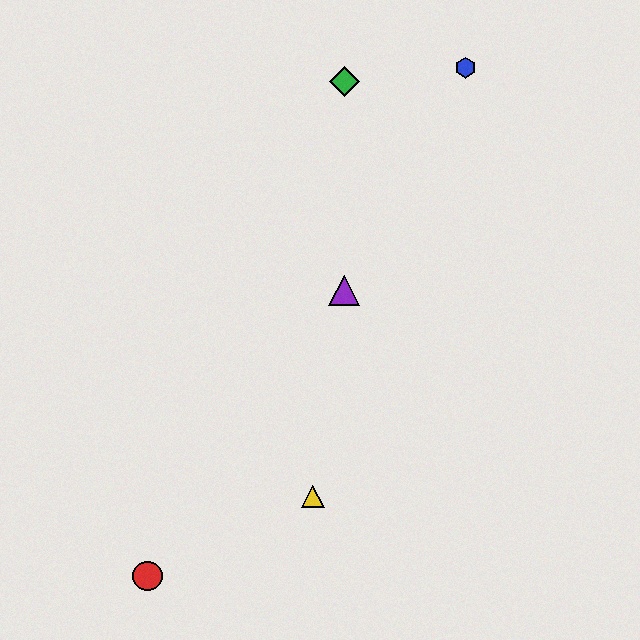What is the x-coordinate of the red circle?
The red circle is at x≈147.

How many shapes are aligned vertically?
2 shapes (the green diamond, the purple triangle) are aligned vertically.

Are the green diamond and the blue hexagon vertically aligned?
No, the green diamond is at x≈344 and the blue hexagon is at x≈466.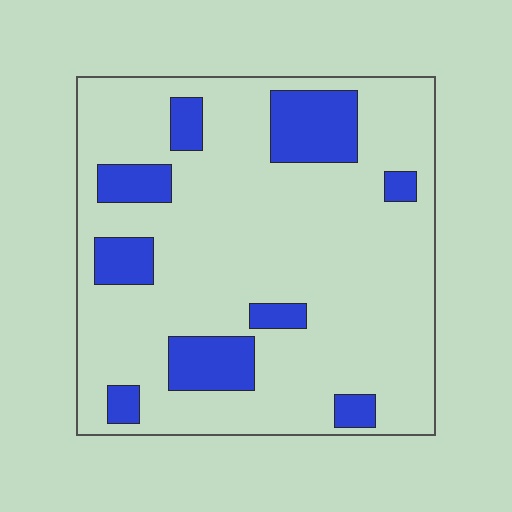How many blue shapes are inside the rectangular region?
9.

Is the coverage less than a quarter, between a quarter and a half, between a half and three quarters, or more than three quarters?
Less than a quarter.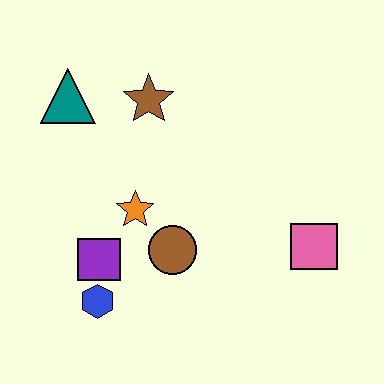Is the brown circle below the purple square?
No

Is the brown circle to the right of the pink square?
No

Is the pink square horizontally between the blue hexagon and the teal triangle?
No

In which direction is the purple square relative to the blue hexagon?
The purple square is above the blue hexagon.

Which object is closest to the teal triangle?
The brown star is closest to the teal triangle.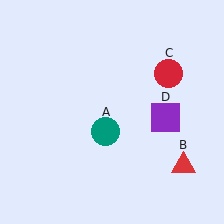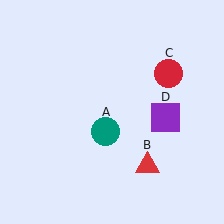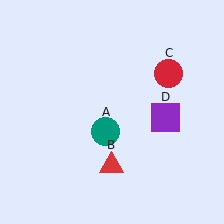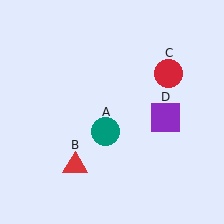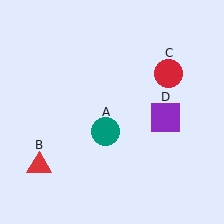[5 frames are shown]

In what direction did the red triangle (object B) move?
The red triangle (object B) moved left.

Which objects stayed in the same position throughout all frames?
Teal circle (object A) and red circle (object C) and purple square (object D) remained stationary.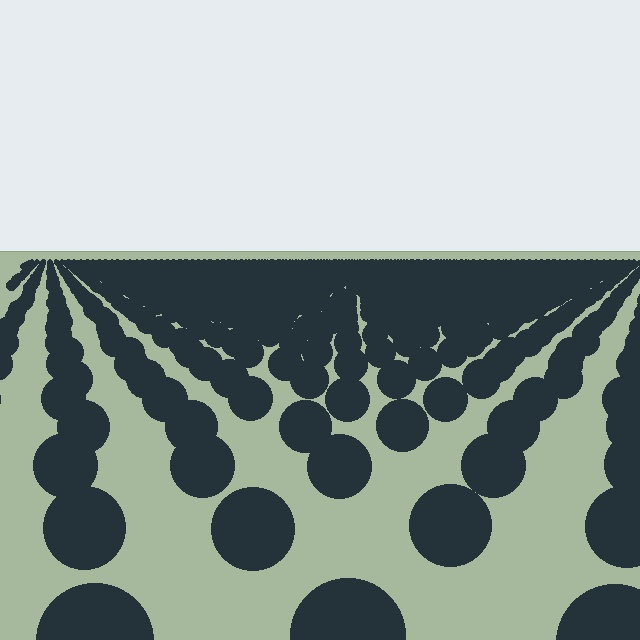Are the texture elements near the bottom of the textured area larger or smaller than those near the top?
Larger. Near the bottom, elements are closer to the viewer and appear at a bigger on-screen size.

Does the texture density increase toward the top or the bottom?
Density increases toward the top.